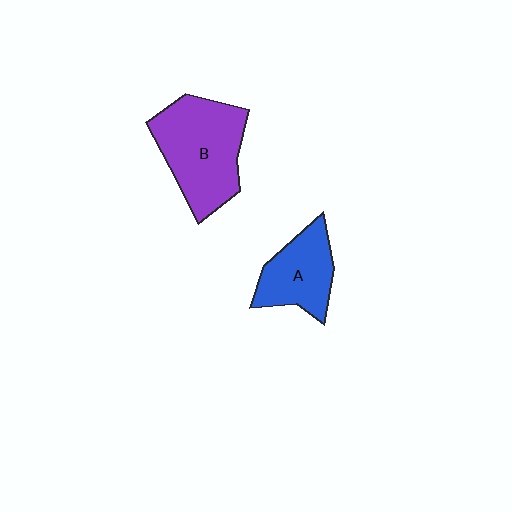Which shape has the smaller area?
Shape A (blue).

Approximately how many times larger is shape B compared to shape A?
Approximately 1.5 times.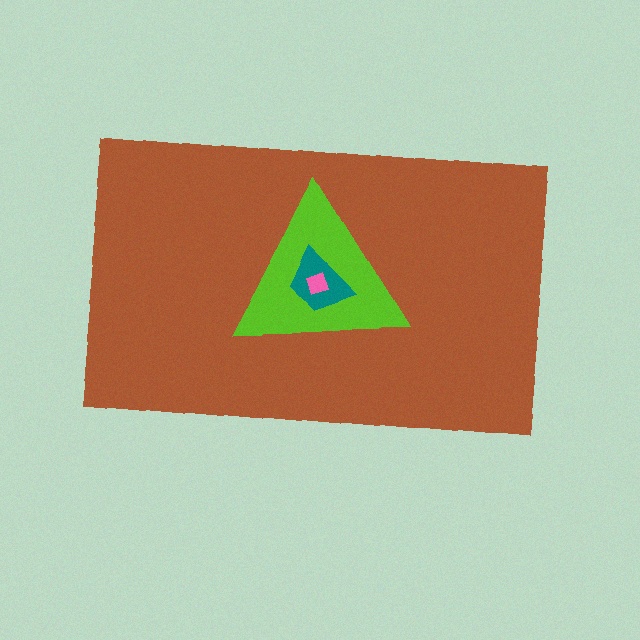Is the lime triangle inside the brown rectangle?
Yes.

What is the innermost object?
The pink square.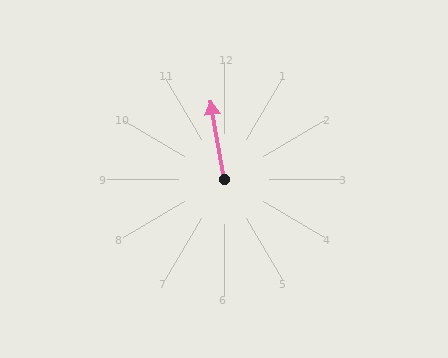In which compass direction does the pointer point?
North.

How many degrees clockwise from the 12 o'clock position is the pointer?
Approximately 350 degrees.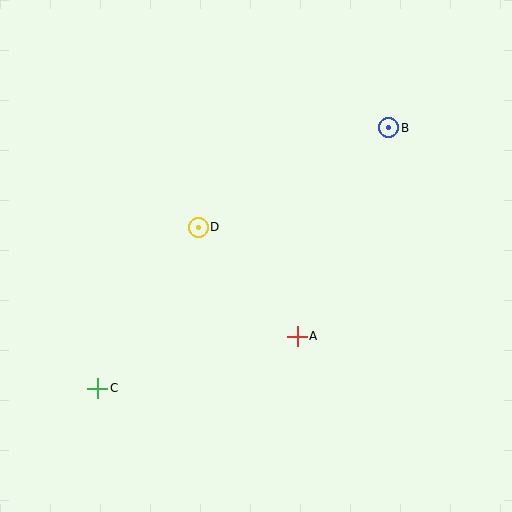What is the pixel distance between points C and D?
The distance between C and D is 190 pixels.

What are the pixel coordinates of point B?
Point B is at (389, 128).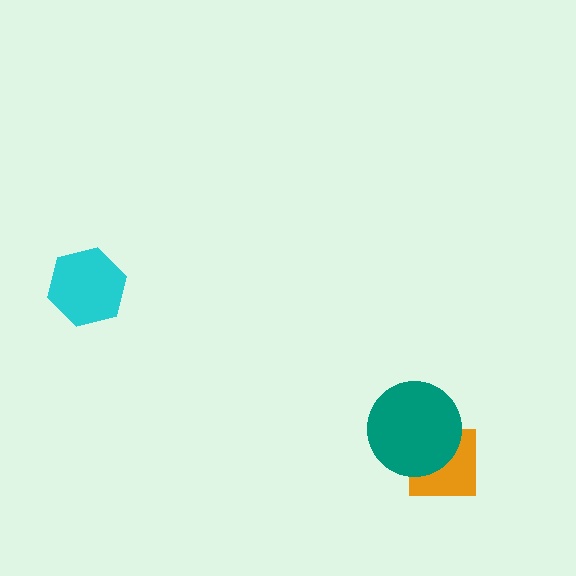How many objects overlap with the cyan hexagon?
0 objects overlap with the cyan hexagon.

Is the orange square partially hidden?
Yes, it is partially covered by another shape.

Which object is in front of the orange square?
The teal circle is in front of the orange square.